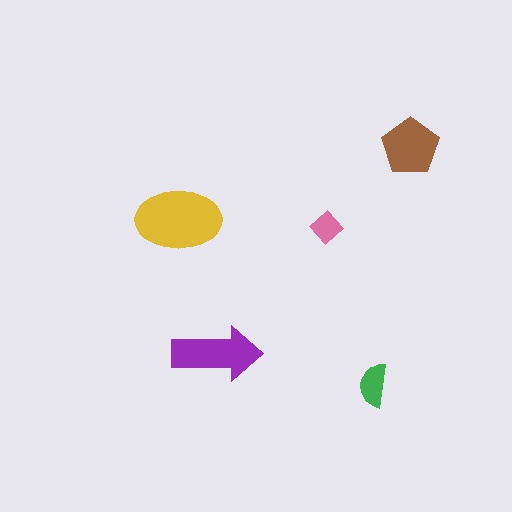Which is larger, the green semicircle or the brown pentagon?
The brown pentagon.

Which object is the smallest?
The pink diamond.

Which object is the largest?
The yellow ellipse.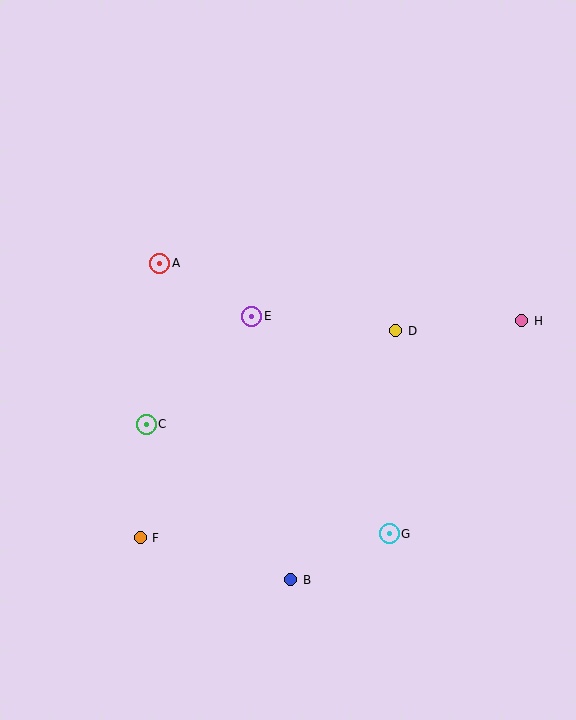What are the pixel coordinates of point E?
Point E is at (252, 316).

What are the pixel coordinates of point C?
Point C is at (146, 424).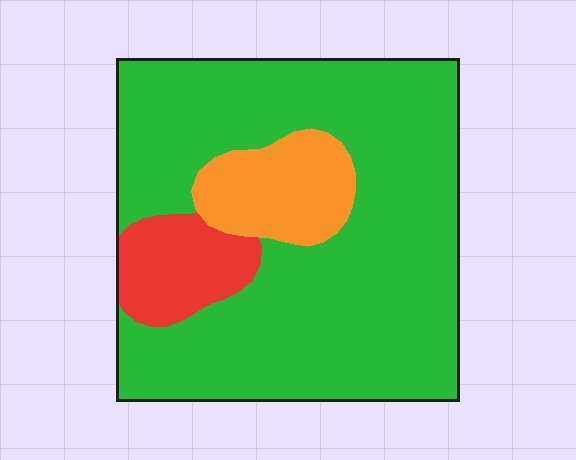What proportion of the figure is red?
Red takes up about one tenth (1/10) of the figure.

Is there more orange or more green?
Green.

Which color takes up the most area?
Green, at roughly 75%.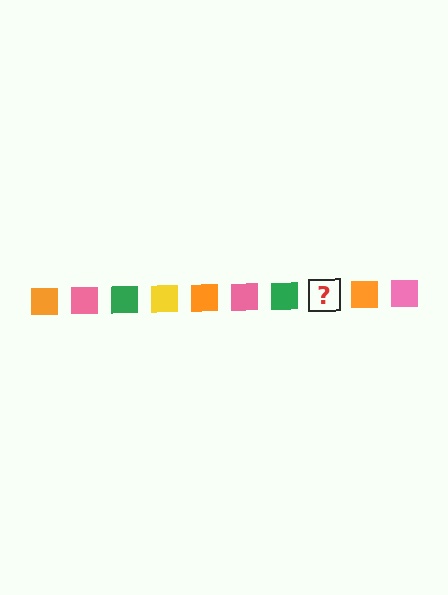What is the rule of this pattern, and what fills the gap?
The rule is that the pattern cycles through orange, pink, green, yellow squares. The gap should be filled with a yellow square.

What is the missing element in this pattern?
The missing element is a yellow square.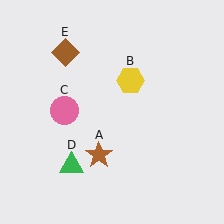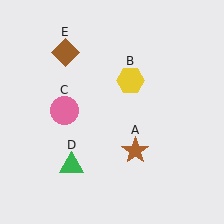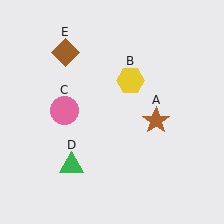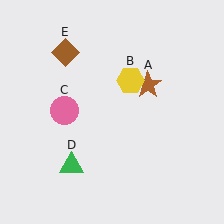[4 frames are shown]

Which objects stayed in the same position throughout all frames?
Yellow hexagon (object B) and pink circle (object C) and green triangle (object D) and brown diamond (object E) remained stationary.